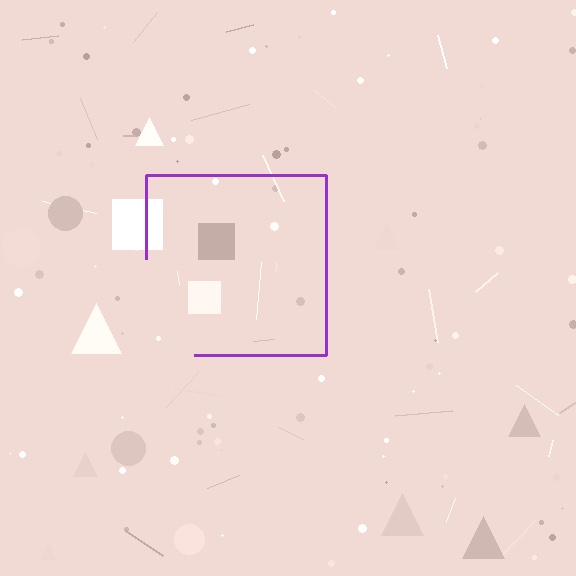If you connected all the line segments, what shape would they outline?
They would outline a square.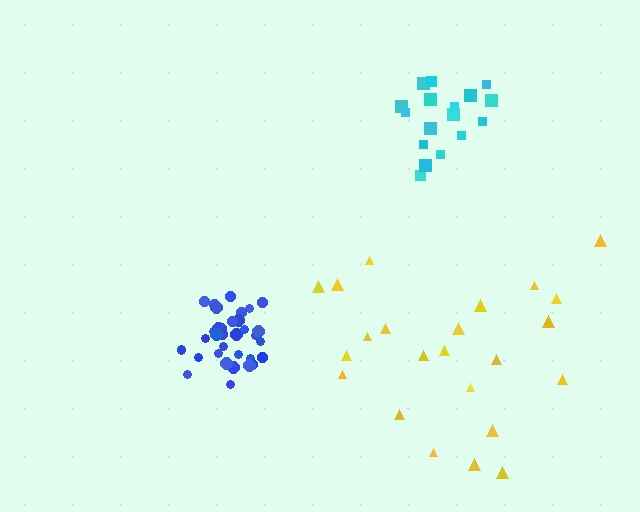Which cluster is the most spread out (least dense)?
Yellow.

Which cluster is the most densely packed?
Blue.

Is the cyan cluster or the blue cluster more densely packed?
Blue.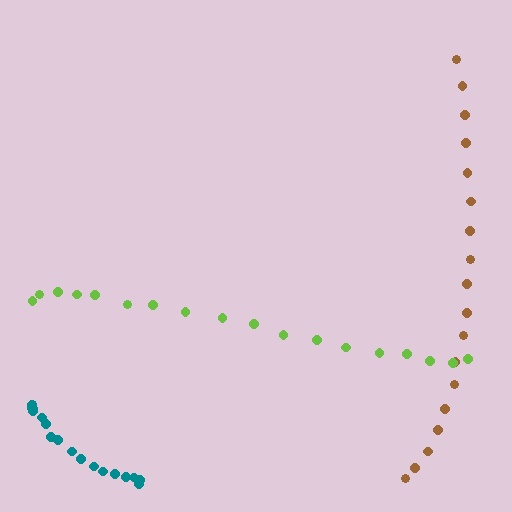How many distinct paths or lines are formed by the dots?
There are 3 distinct paths.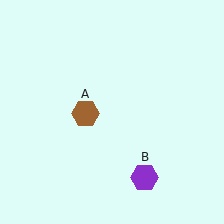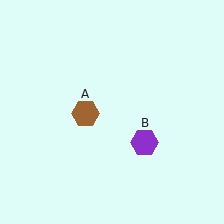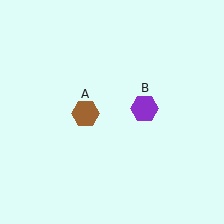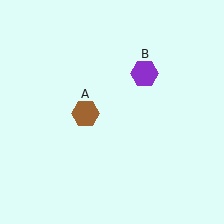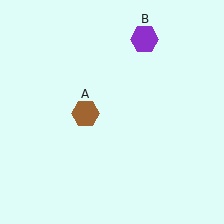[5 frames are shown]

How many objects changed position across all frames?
1 object changed position: purple hexagon (object B).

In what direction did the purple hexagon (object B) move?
The purple hexagon (object B) moved up.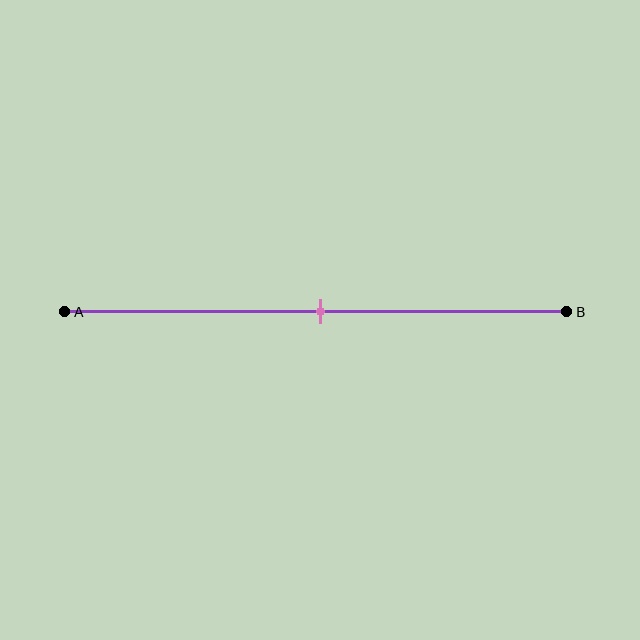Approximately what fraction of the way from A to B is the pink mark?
The pink mark is approximately 50% of the way from A to B.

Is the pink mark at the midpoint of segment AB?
Yes, the mark is approximately at the midpoint.